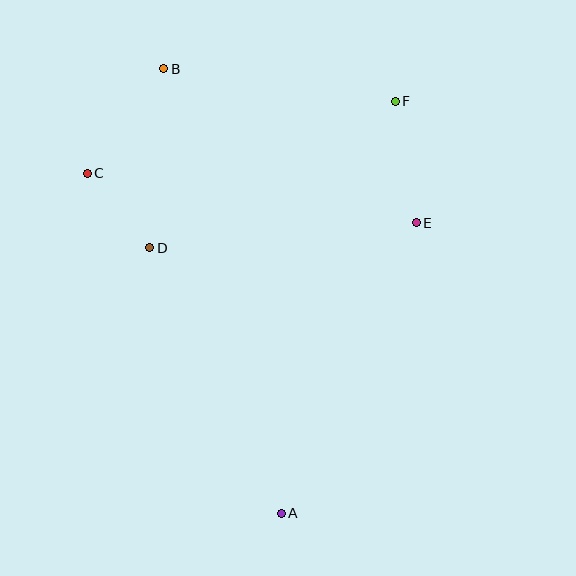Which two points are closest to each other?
Points C and D are closest to each other.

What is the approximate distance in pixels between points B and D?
The distance between B and D is approximately 180 pixels.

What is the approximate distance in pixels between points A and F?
The distance between A and F is approximately 427 pixels.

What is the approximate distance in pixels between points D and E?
The distance between D and E is approximately 268 pixels.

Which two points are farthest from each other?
Points A and B are farthest from each other.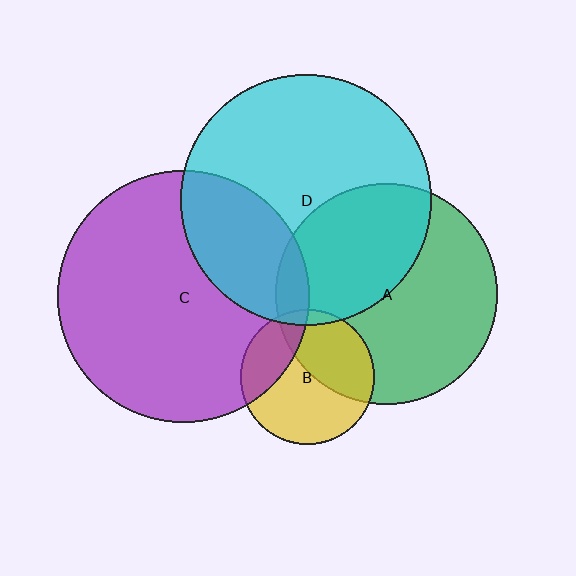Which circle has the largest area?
Circle C (purple).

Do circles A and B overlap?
Yes.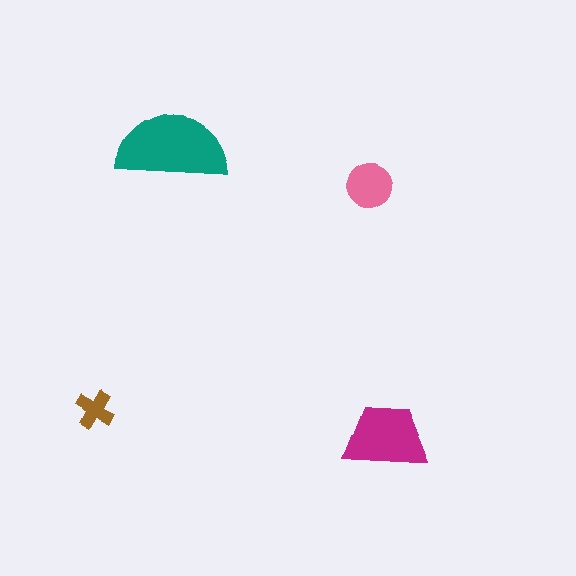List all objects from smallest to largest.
The brown cross, the pink circle, the magenta trapezoid, the teal semicircle.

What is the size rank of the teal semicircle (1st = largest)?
1st.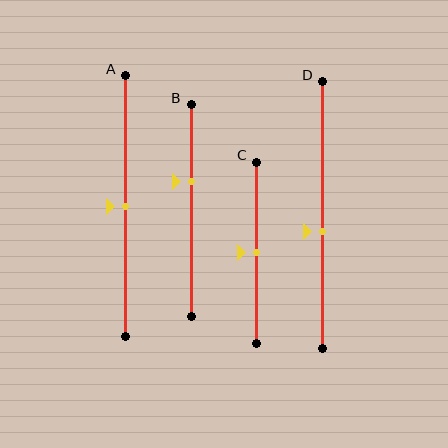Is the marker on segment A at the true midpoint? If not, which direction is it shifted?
Yes, the marker on segment A is at the true midpoint.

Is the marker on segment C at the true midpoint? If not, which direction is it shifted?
Yes, the marker on segment C is at the true midpoint.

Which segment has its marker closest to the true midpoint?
Segment A has its marker closest to the true midpoint.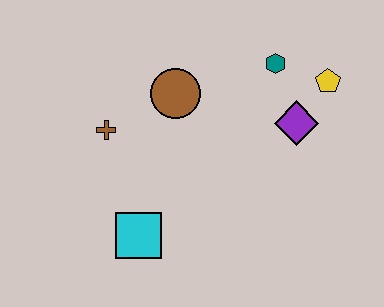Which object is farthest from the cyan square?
The yellow pentagon is farthest from the cyan square.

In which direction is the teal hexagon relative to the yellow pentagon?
The teal hexagon is to the left of the yellow pentagon.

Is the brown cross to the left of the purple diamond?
Yes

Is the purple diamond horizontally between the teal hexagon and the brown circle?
No